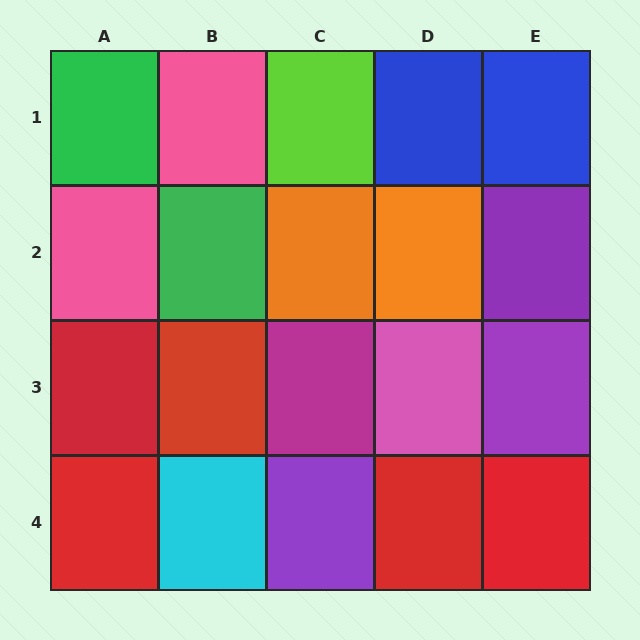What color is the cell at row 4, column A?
Red.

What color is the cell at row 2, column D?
Orange.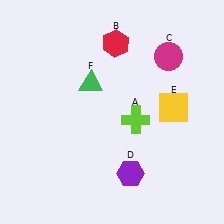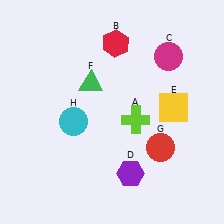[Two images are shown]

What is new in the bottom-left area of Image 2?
A cyan circle (H) was added in the bottom-left area of Image 2.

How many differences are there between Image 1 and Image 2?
There are 2 differences between the two images.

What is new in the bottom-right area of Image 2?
A red circle (G) was added in the bottom-right area of Image 2.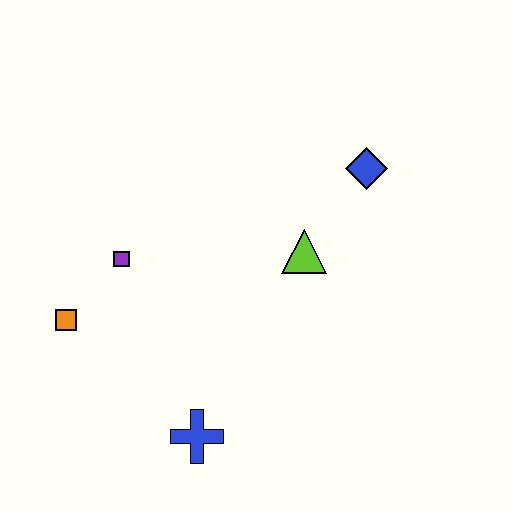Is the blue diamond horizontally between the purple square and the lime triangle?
No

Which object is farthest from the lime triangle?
The orange square is farthest from the lime triangle.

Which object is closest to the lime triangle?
The blue diamond is closest to the lime triangle.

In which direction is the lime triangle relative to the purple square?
The lime triangle is to the right of the purple square.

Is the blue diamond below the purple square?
No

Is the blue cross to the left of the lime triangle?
Yes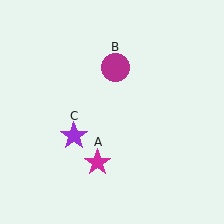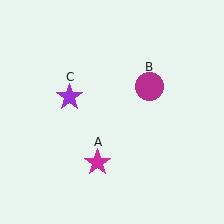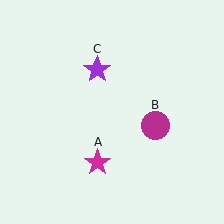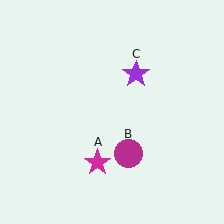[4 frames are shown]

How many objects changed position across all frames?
2 objects changed position: magenta circle (object B), purple star (object C).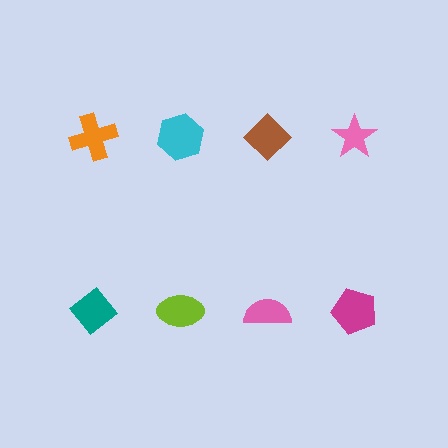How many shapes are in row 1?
4 shapes.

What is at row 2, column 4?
A magenta pentagon.